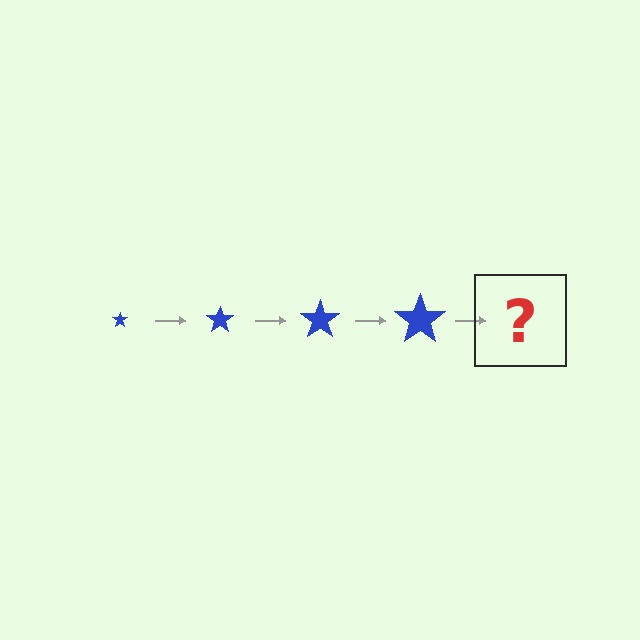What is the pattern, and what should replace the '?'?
The pattern is that the star gets progressively larger each step. The '?' should be a blue star, larger than the previous one.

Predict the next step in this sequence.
The next step is a blue star, larger than the previous one.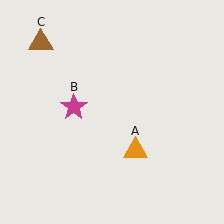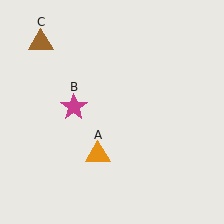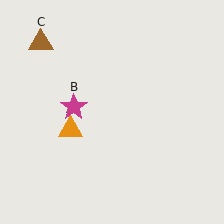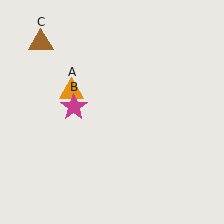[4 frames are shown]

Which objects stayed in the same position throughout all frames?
Magenta star (object B) and brown triangle (object C) remained stationary.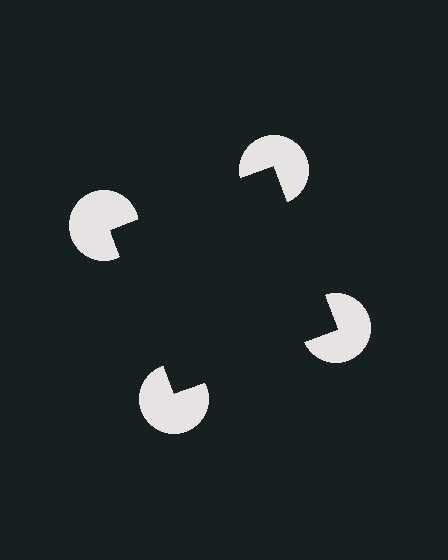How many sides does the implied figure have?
4 sides.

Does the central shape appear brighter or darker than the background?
It typically appears slightly darker than the background, even though no actual brightness change is drawn.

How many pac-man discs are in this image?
There are 4 — one at each vertex of the illusory square.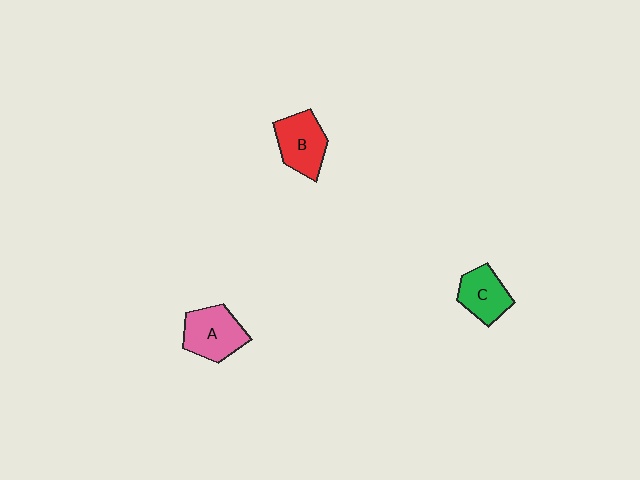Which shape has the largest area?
Shape A (pink).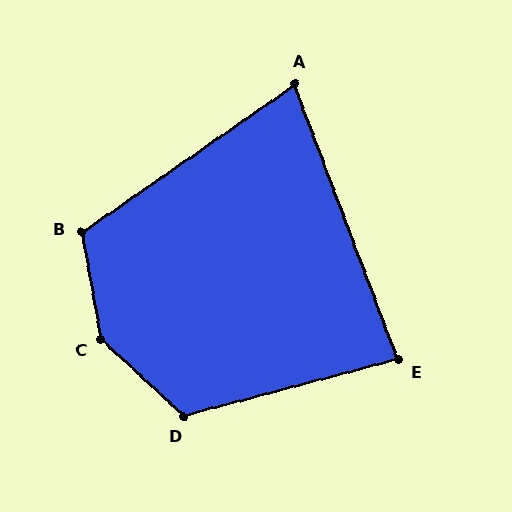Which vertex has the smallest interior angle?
A, at approximately 76 degrees.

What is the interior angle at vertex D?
Approximately 122 degrees (obtuse).